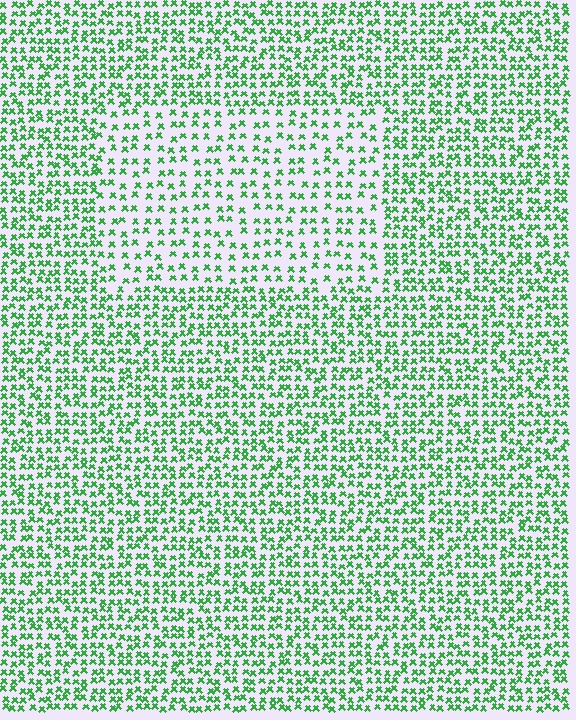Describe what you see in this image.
The image contains small green elements arranged at two different densities. A rectangle-shaped region is visible where the elements are less densely packed than the surrounding area.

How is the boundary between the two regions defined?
The boundary is defined by a change in element density (approximately 1.8x ratio). All elements are the same color, size, and shape.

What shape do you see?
I see a rectangle.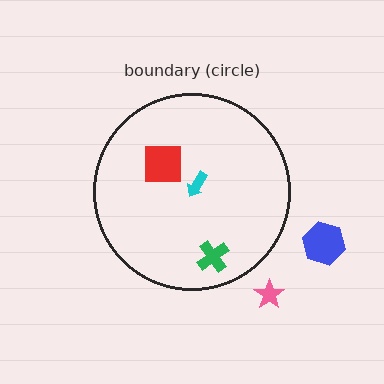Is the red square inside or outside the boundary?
Inside.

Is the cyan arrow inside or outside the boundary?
Inside.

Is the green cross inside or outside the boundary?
Inside.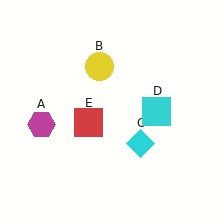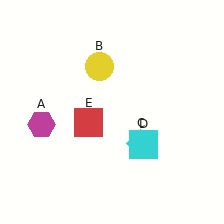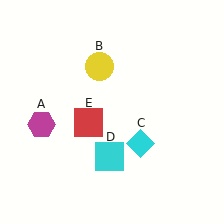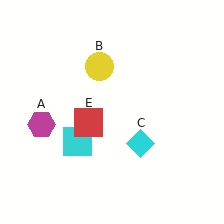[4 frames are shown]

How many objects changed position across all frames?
1 object changed position: cyan square (object D).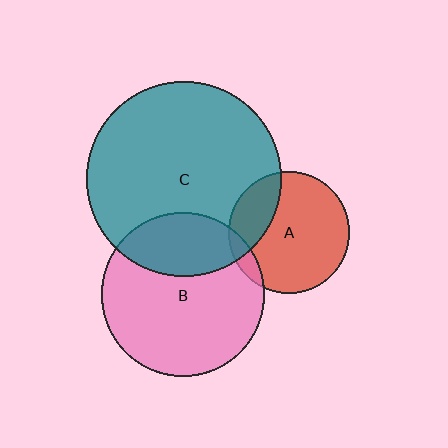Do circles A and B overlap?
Yes.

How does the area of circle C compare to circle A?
Approximately 2.6 times.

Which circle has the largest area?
Circle C (teal).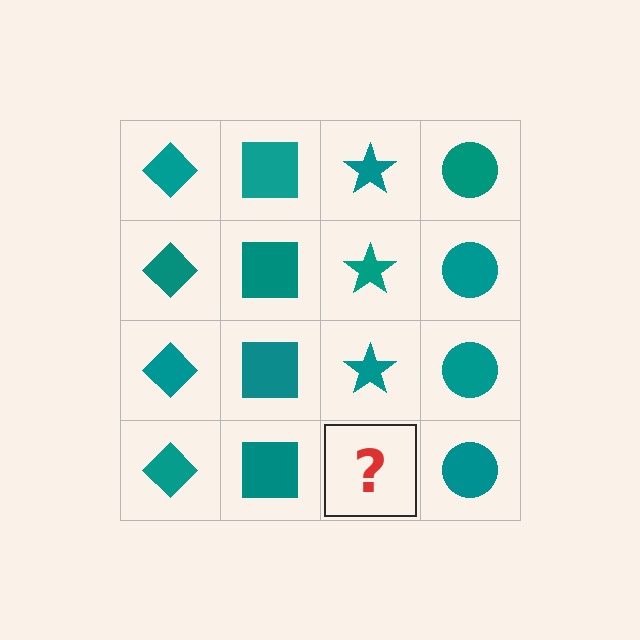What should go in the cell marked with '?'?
The missing cell should contain a teal star.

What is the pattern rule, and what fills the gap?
The rule is that each column has a consistent shape. The gap should be filled with a teal star.